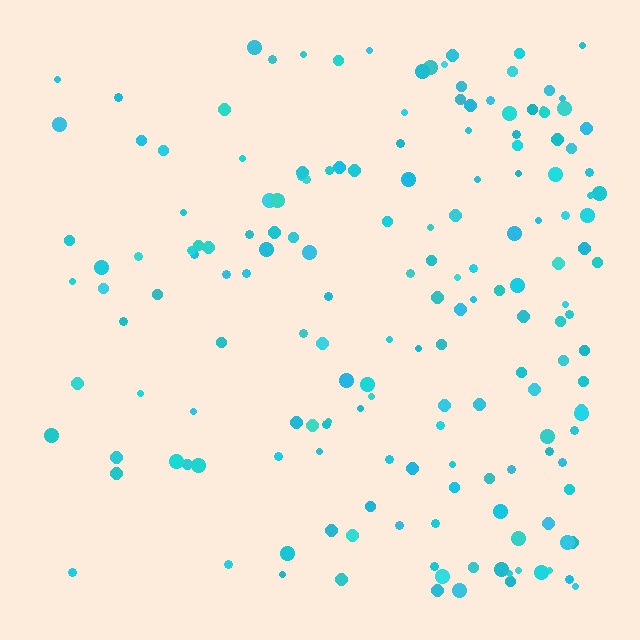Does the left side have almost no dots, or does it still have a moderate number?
Still a moderate number, just noticeably fewer than the right.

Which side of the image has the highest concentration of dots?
The right.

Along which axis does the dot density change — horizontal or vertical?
Horizontal.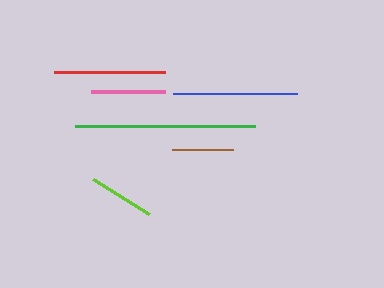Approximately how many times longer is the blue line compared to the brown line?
The blue line is approximately 2.0 times the length of the brown line.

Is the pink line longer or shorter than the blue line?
The blue line is longer than the pink line.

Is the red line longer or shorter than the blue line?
The blue line is longer than the red line.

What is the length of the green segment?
The green segment is approximately 180 pixels long.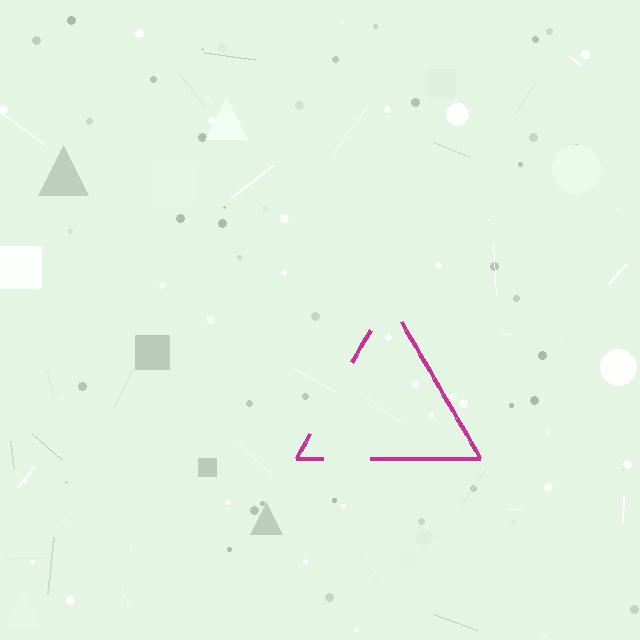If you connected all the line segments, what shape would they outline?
They would outline a triangle.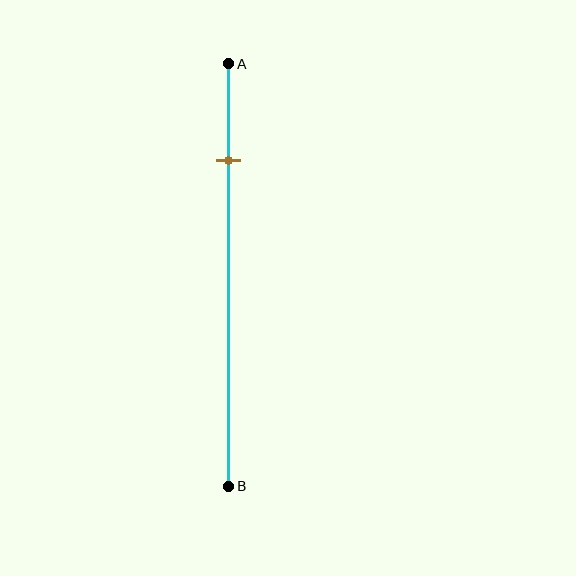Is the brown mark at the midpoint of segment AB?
No, the mark is at about 25% from A, not at the 50% midpoint.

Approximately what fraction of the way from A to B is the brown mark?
The brown mark is approximately 25% of the way from A to B.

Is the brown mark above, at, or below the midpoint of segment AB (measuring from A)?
The brown mark is above the midpoint of segment AB.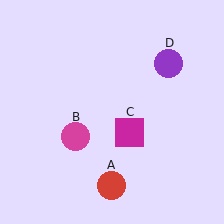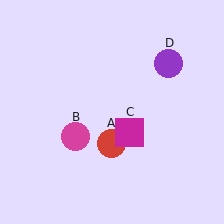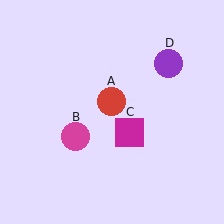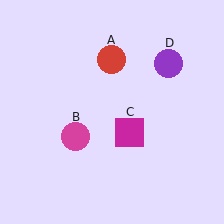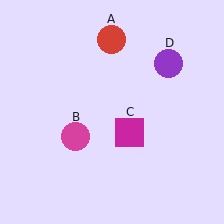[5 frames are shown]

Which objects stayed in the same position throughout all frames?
Magenta circle (object B) and magenta square (object C) and purple circle (object D) remained stationary.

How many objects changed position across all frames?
1 object changed position: red circle (object A).